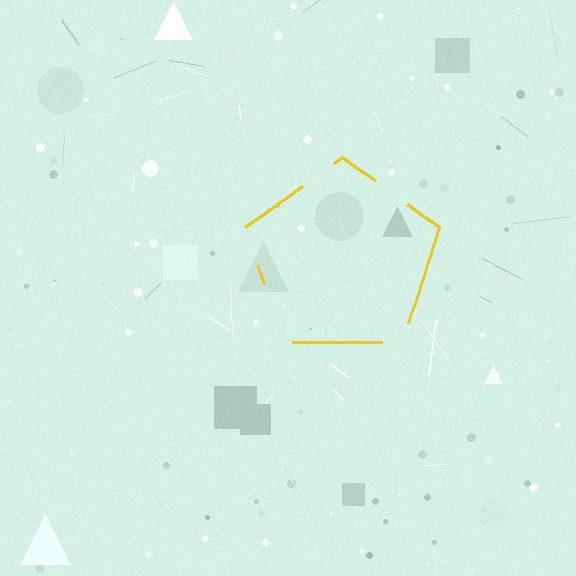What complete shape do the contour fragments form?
The contour fragments form a pentagon.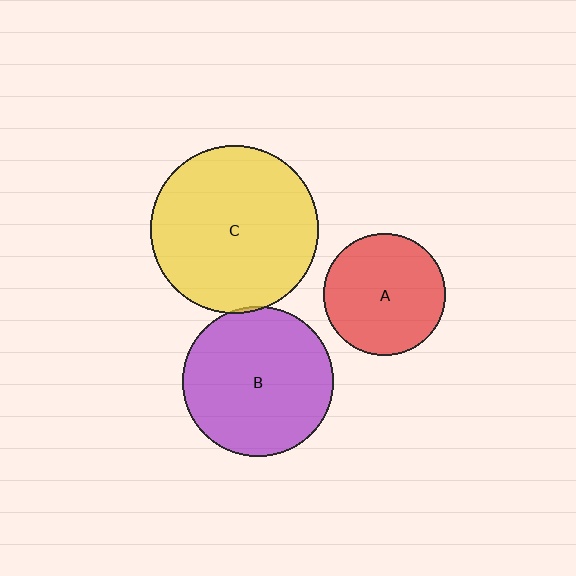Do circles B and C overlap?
Yes.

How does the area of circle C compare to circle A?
Approximately 1.9 times.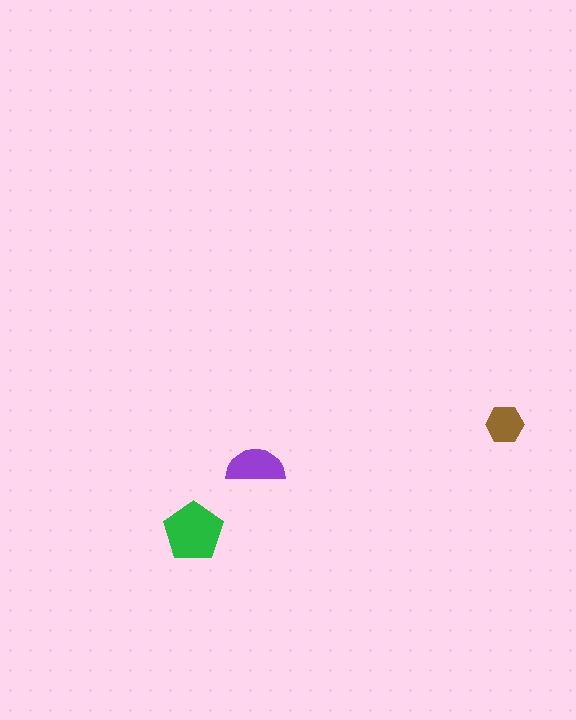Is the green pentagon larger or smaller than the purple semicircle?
Larger.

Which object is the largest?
The green pentagon.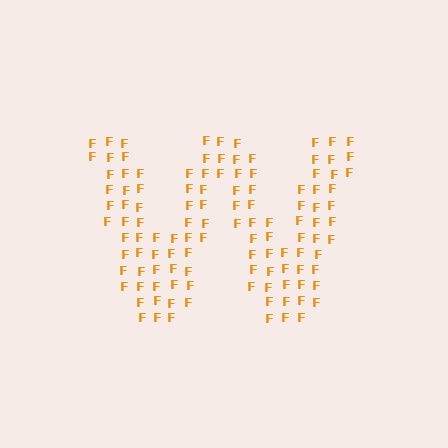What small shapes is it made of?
It is made of small letter F's.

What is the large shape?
The large shape is the letter W.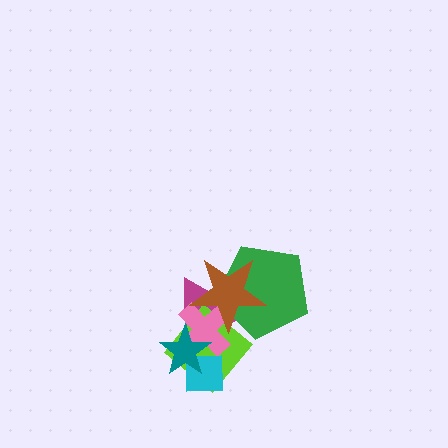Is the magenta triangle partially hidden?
Yes, it is partially covered by another shape.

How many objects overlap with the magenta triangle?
6 objects overlap with the magenta triangle.